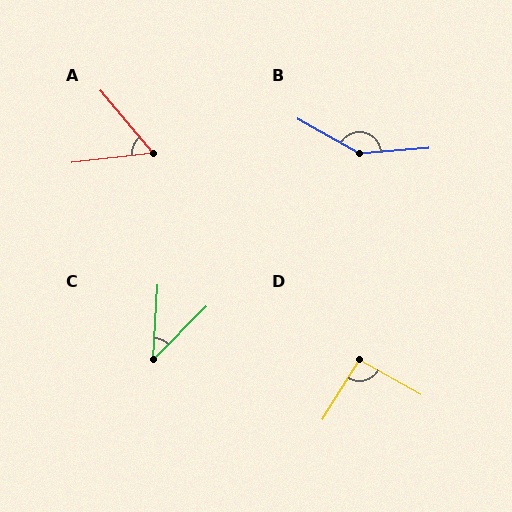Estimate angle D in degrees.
Approximately 92 degrees.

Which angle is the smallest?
C, at approximately 41 degrees.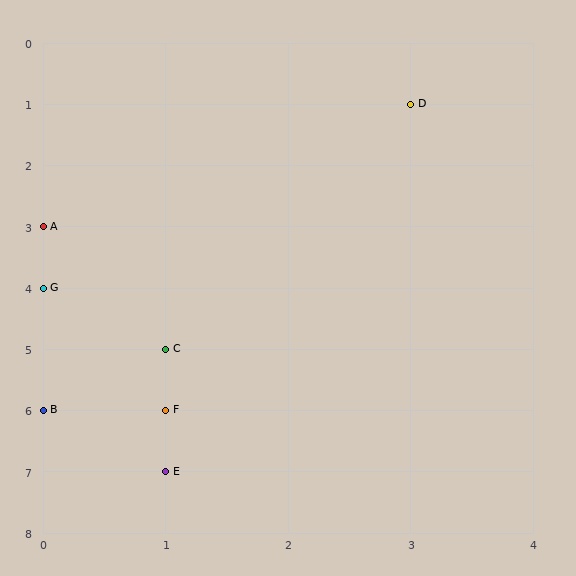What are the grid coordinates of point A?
Point A is at grid coordinates (0, 3).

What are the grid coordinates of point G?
Point G is at grid coordinates (0, 4).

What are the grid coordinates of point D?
Point D is at grid coordinates (3, 1).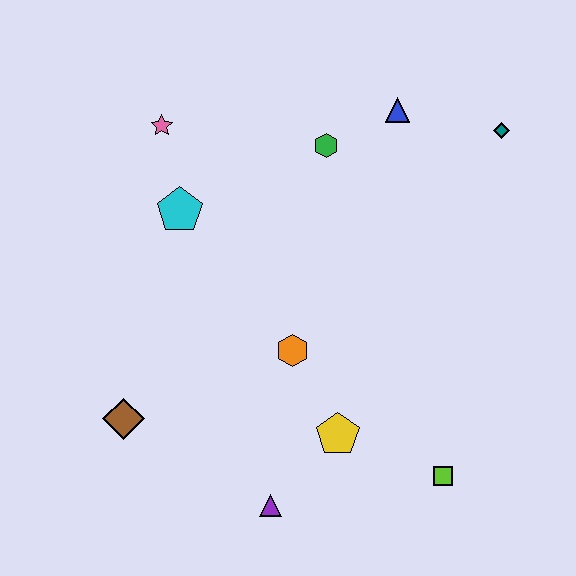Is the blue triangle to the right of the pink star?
Yes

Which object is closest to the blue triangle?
The green hexagon is closest to the blue triangle.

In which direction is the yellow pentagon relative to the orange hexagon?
The yellow pentagon is below the orange hexagon.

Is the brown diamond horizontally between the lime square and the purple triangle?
No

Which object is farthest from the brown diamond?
The teal diamond is farthest from the brown diamond.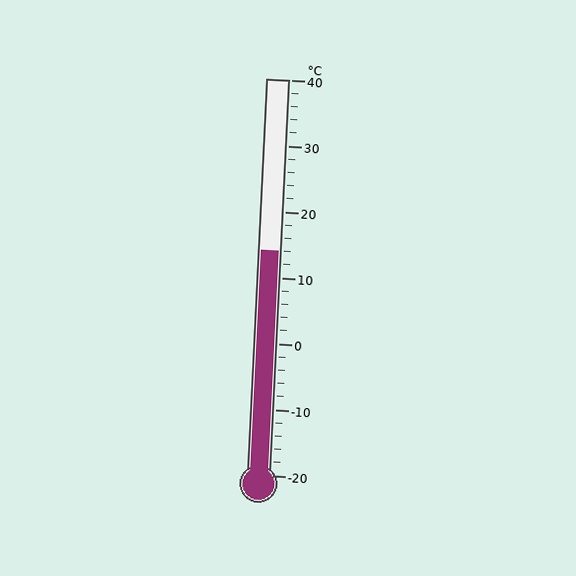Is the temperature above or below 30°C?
The temperature is below 30°C.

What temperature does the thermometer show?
The thermometer shows approximately 14°C.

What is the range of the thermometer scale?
The thermometer scale ranges from -20°C to 40°C.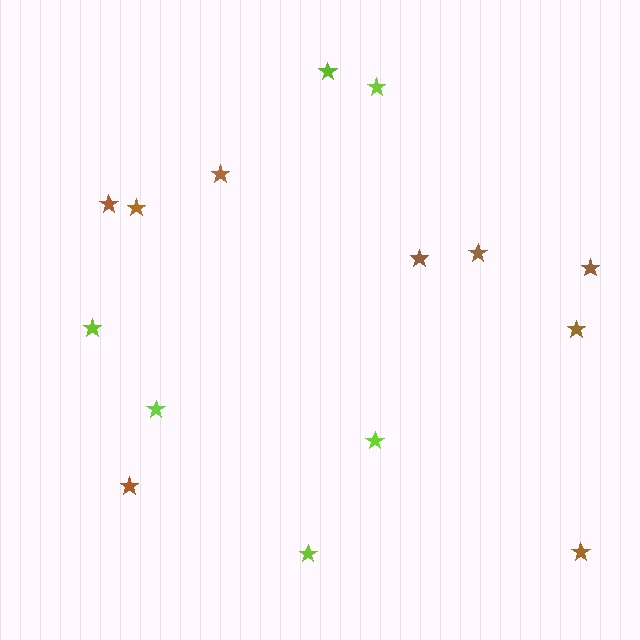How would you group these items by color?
There are 2 groups: one group of brown stars (9) and one group of lime stars (6).